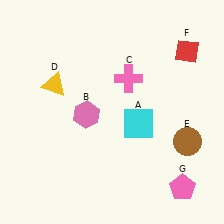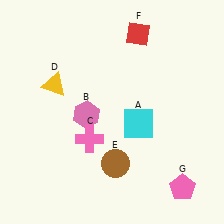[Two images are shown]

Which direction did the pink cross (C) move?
The pink cross (C) moved down.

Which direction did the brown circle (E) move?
The brown circle (E) moved left.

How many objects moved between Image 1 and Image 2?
3 objects moved between the two images.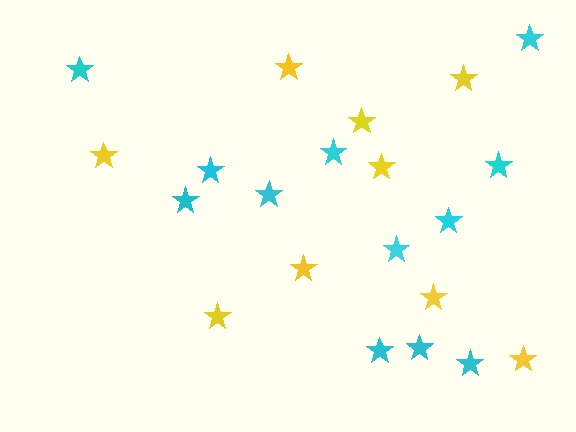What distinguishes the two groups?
There are 2 groups: one group of cyan stars (12) and one group of yellow stars (9).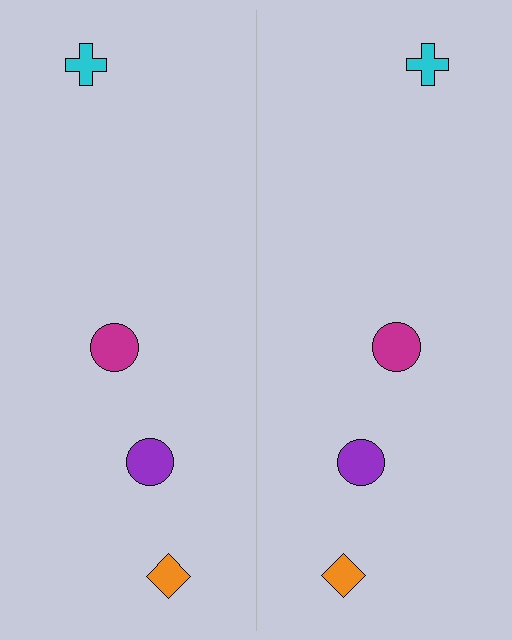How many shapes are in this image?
There are 8 shapes in this image.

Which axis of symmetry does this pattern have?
The pattern has a vertical axis of symmetry running through the center of the image.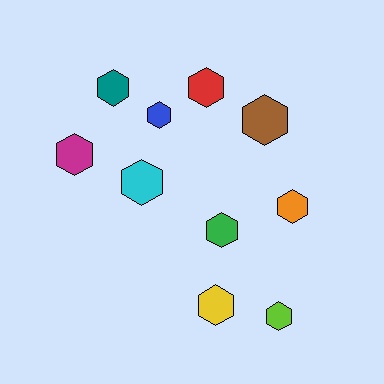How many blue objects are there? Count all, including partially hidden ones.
There is 1 blue object.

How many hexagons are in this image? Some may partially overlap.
There are 10 hexagons.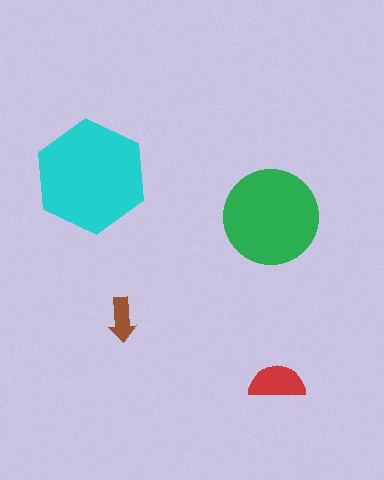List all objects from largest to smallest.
The cyan hexagon, the green circle, the red semicircle, the brown arrow.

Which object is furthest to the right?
The red semicircle is rightmost.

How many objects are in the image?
There are 4 objects in the image.